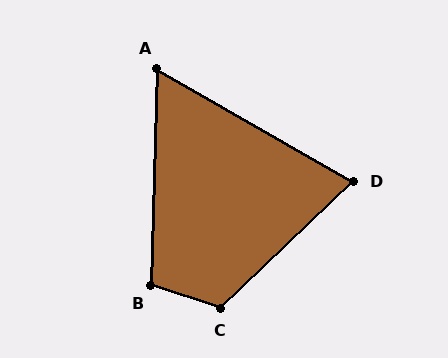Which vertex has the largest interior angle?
C, at approximately 118 degrees.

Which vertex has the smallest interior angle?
A, at approximately 62 degrees.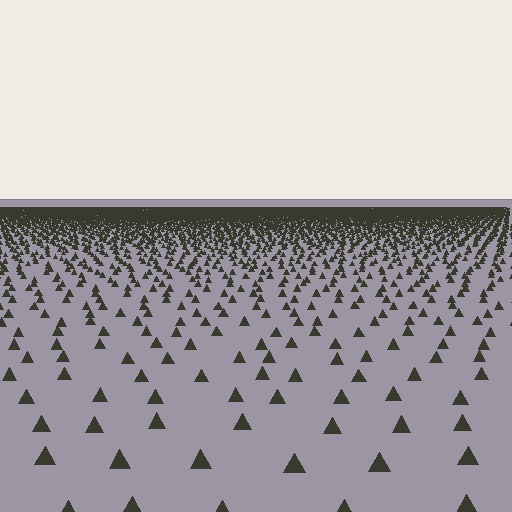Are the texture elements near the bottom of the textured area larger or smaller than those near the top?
Larger. Near the bottom, elements are closer to the viewer and appear at a bigger on-screen size.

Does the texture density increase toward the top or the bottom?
Density increases toward the top.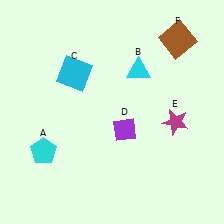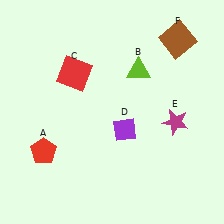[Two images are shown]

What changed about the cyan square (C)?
In Image 1, C is cyan. In Image 2, it changed to red.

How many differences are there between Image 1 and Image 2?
There are 3 differences between the two images.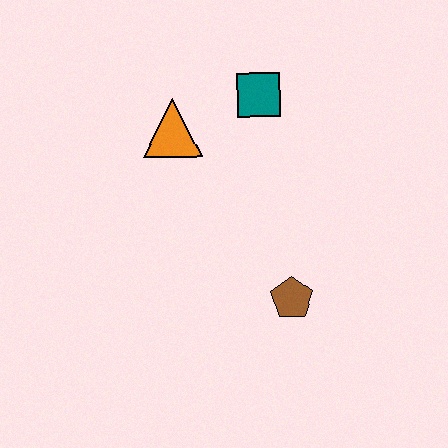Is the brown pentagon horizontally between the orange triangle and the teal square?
No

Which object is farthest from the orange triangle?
The brown pentagon is farthest from the orange triangle.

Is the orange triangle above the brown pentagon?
Yes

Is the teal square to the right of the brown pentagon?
No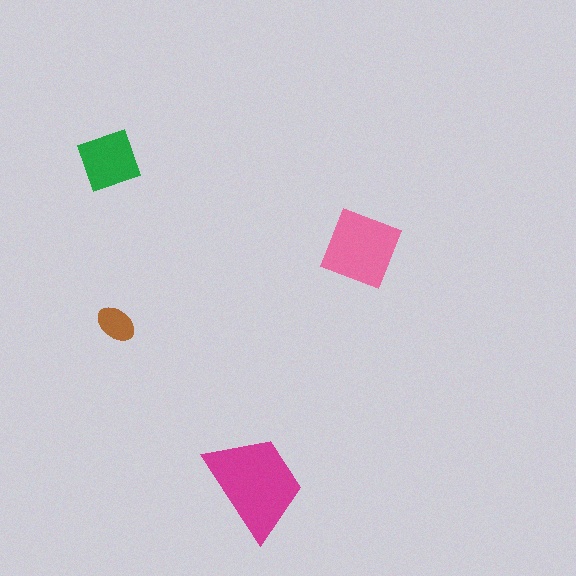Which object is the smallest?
The brown ellipse.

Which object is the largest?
The magenta trapezoid.